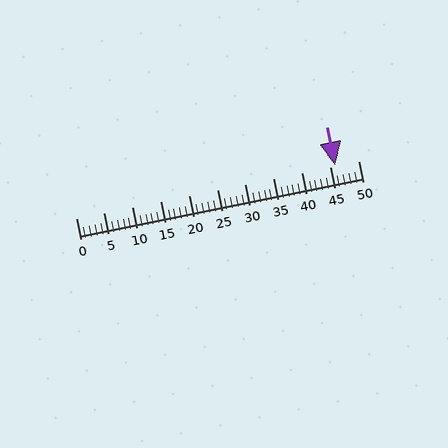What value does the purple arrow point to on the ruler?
The purple arrow points to approximately 46.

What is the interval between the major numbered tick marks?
The major tick marks are spaced 5 units apart.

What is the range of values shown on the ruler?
The ruler shows values from 0 to 50.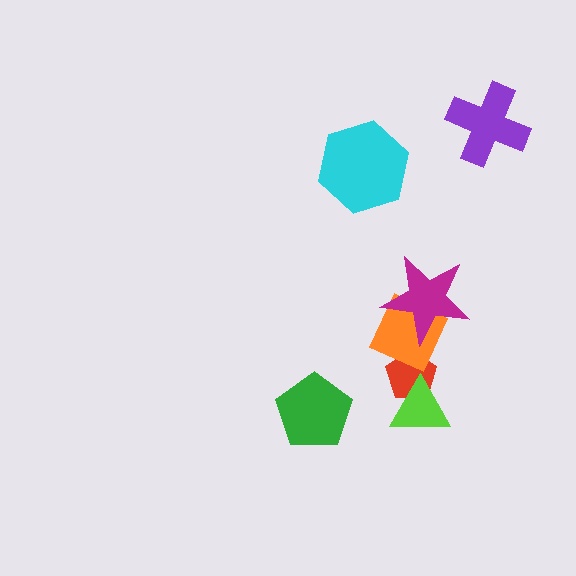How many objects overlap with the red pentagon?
2 objects overlap with the red pentagon.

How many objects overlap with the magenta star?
1 object overlaps with the magenta star.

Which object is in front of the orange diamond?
The magenta star is in front of the orange diamond.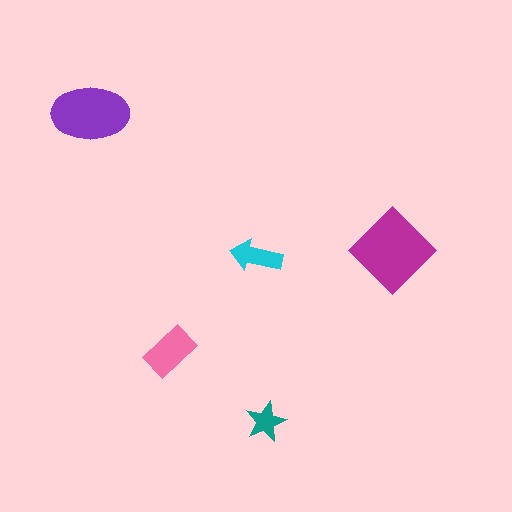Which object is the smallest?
The teal star.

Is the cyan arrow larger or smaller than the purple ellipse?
Smaller.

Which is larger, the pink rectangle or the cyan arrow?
The pink rectangle.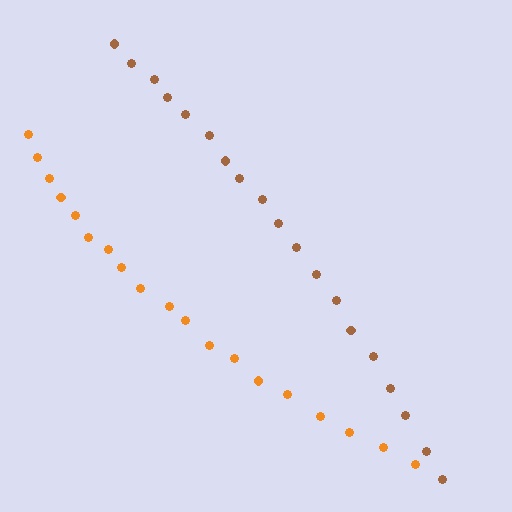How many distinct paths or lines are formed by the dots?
There are 2 distinct paths.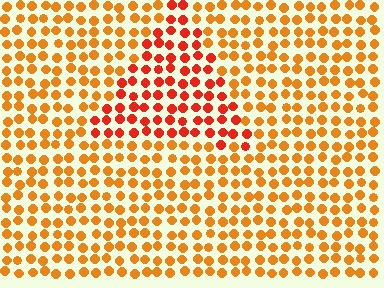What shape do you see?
I see a triangle.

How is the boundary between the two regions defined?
The boundary is defined purely by a slight shift in hue (about 28 degrees). Spacing, size, and orientation are identical on both sides.